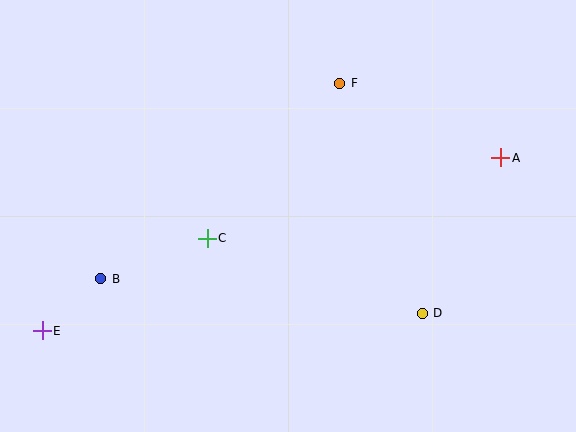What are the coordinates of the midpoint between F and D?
The midpoint between F and D is at (381, 198).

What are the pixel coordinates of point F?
Point F is at (340, 83).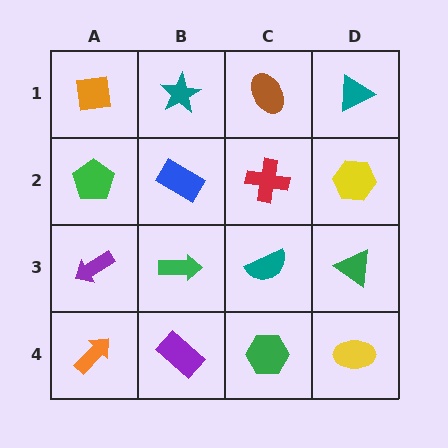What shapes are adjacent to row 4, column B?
A green arrow (row 3, column B), an orange arrow (row 4, column A), a green hexagon (row 4, column C).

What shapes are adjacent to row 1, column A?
A green pentagon (row 2, column A), a teal star (row 1, column B).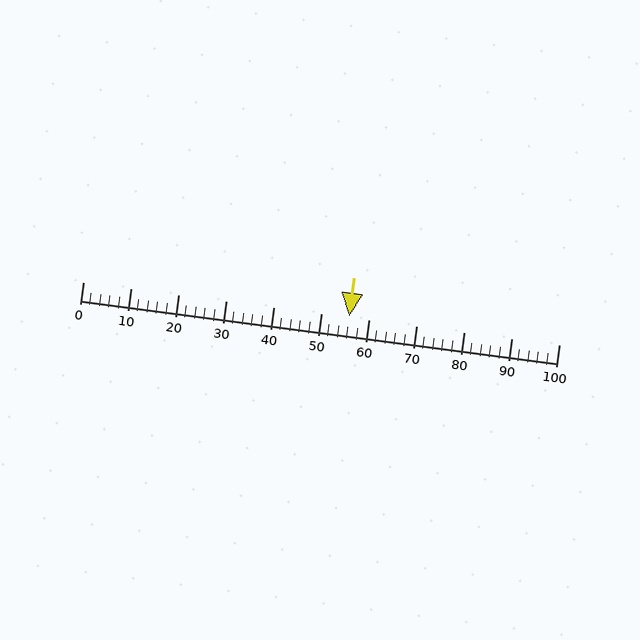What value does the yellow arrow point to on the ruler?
The yellow arrow points to approximately 56.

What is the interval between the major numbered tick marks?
The major tick marks are spaced 10 units apart.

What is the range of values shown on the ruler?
The ruler shows values from 0 to 100.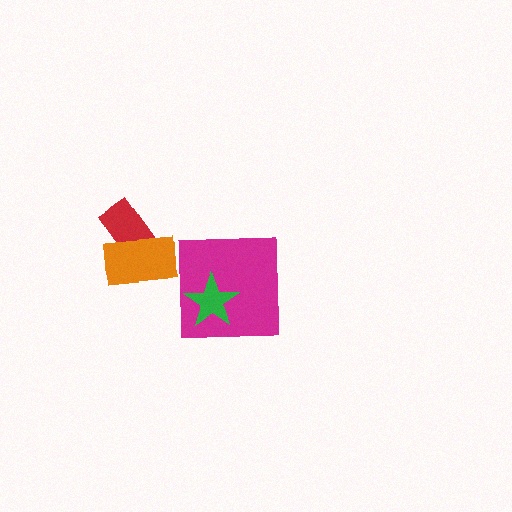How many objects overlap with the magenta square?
1 object overlaps with the magenta square.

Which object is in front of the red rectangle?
The orange rectangle is in front of the red rectangle.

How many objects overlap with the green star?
1 object overlaps with the green star.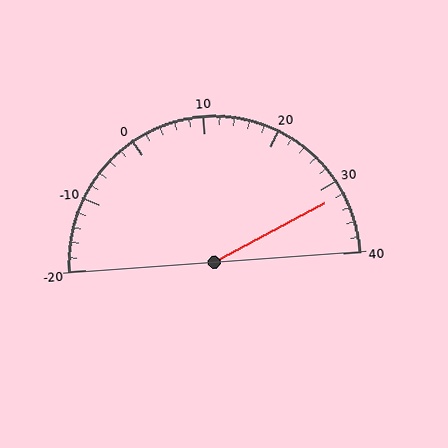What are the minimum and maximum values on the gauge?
The gauge ranges from -20 to 40.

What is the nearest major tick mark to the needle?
The nearest major tick mark is 30.